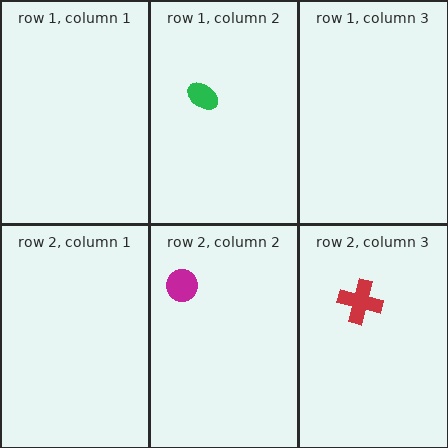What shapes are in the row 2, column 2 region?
The magenta circle.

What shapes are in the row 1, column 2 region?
The green ellipse.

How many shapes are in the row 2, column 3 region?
1.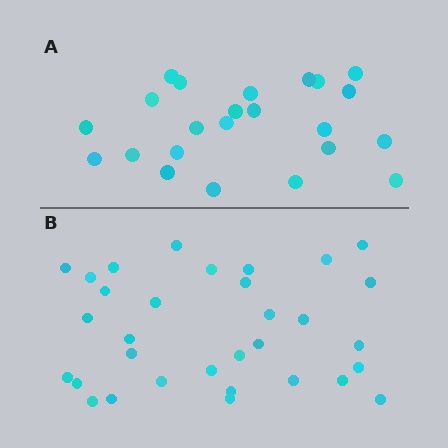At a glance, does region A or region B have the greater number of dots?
Region B (the bottom region) has more dots.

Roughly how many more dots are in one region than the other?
Region B has roughly 8 or so more dots than region A.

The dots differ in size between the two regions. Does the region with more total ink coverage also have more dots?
No. Region A has more total ink coverage because its dots are larger, but region B actually contains more individual dots. Total area can be misleading — the number of items is what matters here.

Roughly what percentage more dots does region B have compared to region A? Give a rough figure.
About 40% more.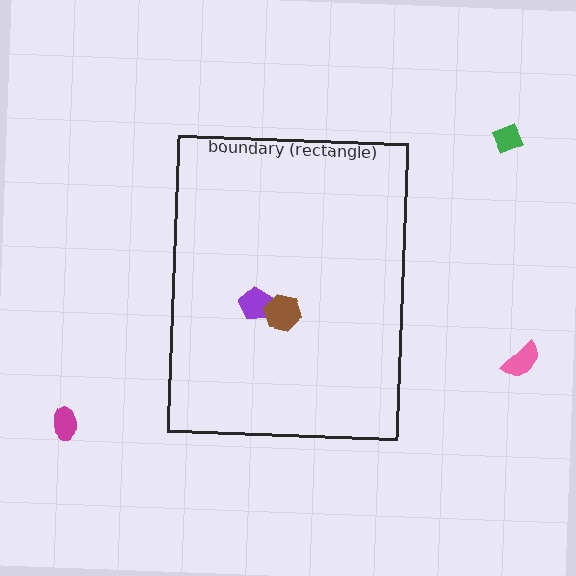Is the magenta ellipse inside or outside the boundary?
Outside.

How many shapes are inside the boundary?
2 inside, 3 outside.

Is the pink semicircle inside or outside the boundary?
Outside.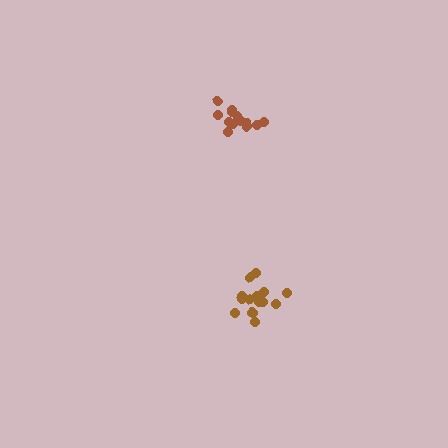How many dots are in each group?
Group 1: 14 dots, Group 2: 17 dots (31 total).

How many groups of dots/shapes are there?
There are 2 groups.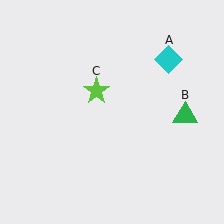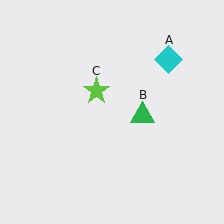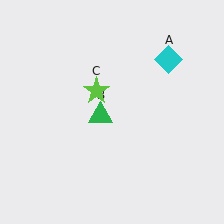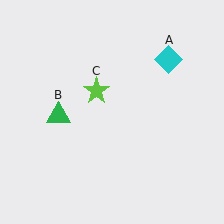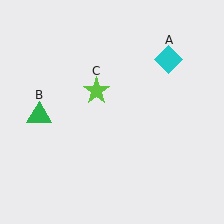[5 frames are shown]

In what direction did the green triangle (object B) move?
The green triangle (object B) moved left.